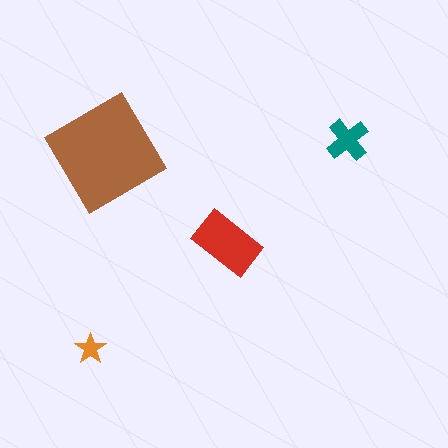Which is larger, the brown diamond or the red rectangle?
The brown diamond.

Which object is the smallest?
The orange star.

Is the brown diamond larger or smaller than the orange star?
Larger.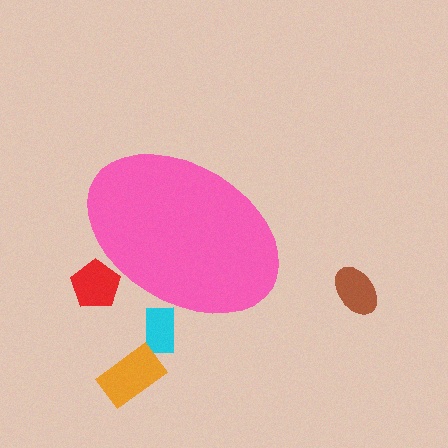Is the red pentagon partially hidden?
Yes, the red pentagon is partially hidden behind the pink ellipse.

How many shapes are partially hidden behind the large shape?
2 shapes are partially hidden.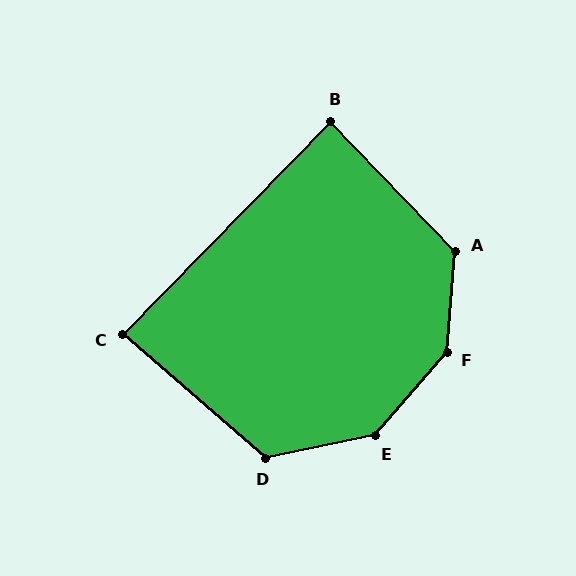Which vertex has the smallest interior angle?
C, at approximately 87 degrees.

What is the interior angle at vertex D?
Approximately 128 degrees (obtuse).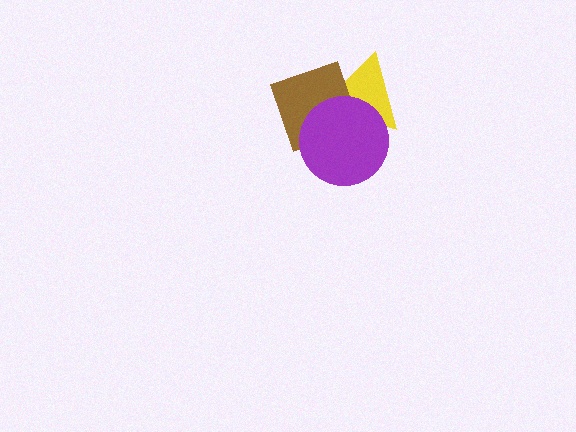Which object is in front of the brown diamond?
The purple circle is in front of the brown diamond.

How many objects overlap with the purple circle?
2 objects overlap with the purple circle.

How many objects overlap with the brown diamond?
2 objects overlap with the brown diamond.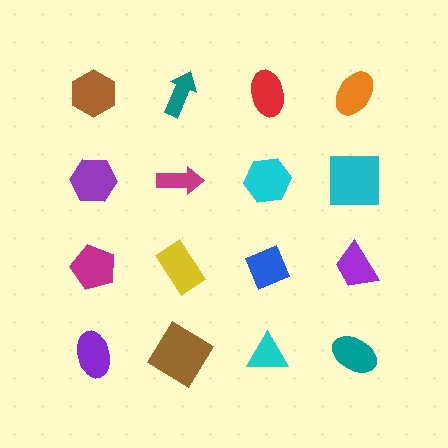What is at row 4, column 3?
A cyan triangle.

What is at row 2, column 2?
A magenta arrow.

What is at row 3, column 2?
A yellow rectangle.